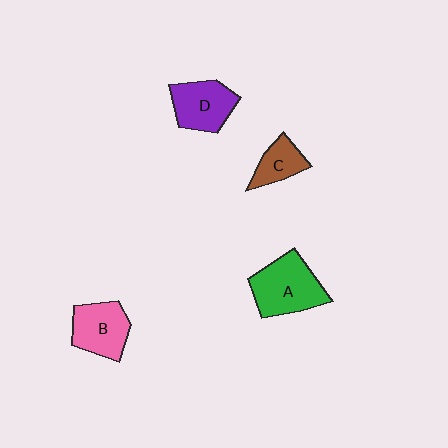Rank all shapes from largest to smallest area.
From largest to smallest: A (green), D (purple), B (pink), C (brown).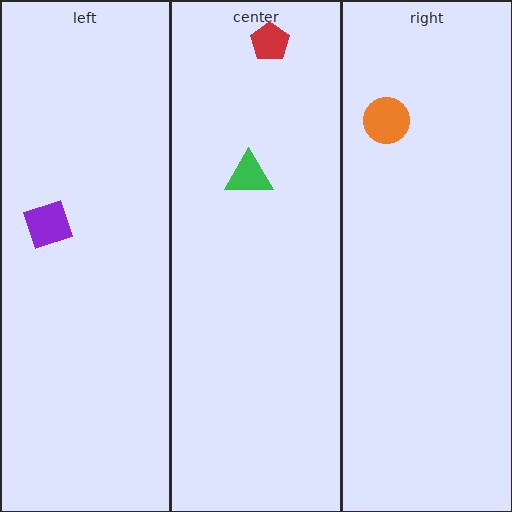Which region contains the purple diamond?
The left region.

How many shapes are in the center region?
2.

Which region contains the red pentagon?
The center region.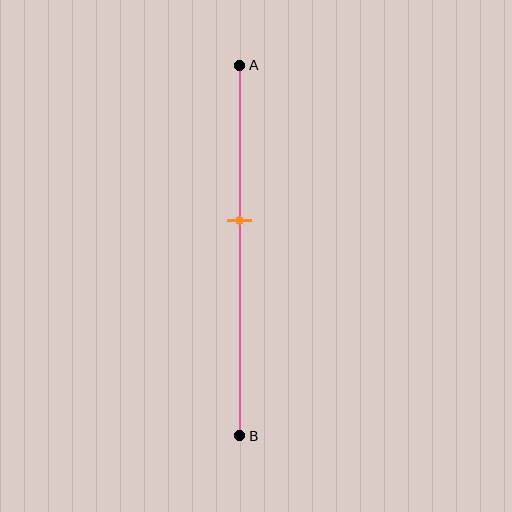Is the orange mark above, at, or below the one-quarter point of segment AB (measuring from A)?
The orange mark is below the one-quarter point of segment AB.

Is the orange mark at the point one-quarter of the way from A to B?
No, the mark is at about 40% from A, not at the 25% one-quarter point.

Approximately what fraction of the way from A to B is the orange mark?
The orange mark is approximately 40% of the way from A to B.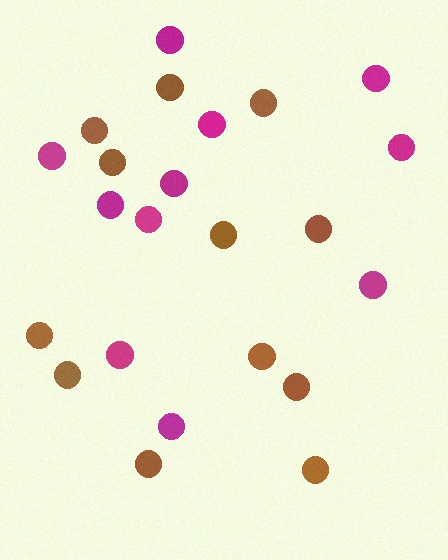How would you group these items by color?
There are 2 groups: one group of brown circles (12) and one group of magenta circles (11).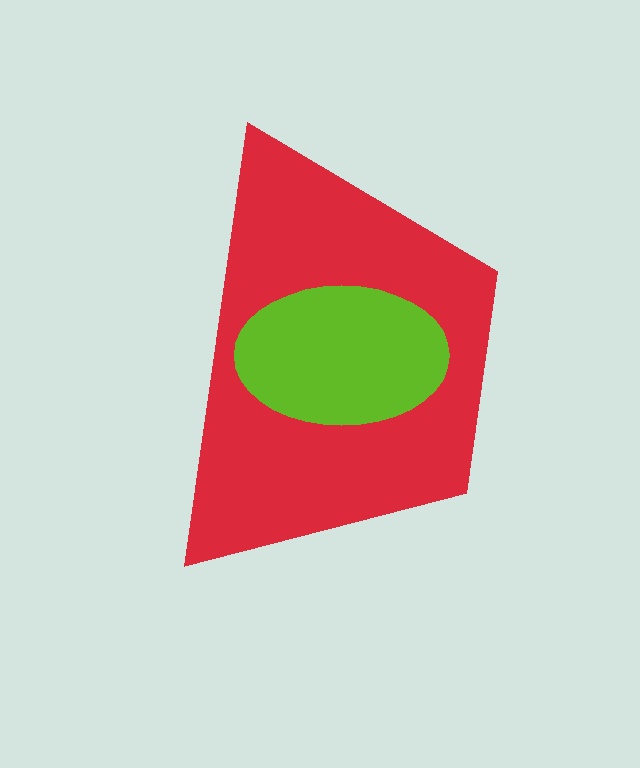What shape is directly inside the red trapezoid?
The lime ellipse.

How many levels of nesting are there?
2.